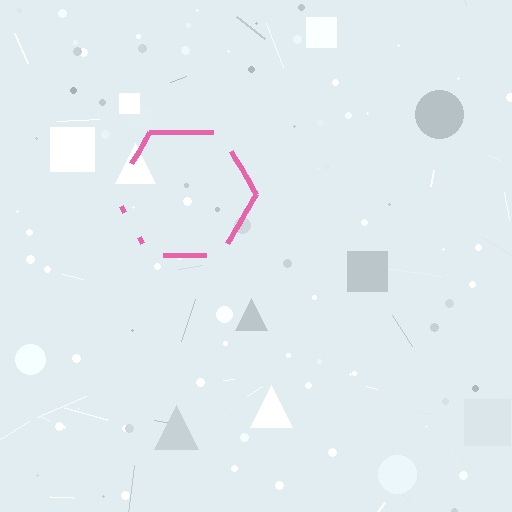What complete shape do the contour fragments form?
The contour fragments form a hexagon.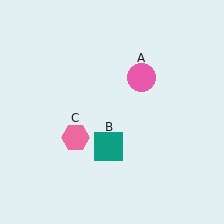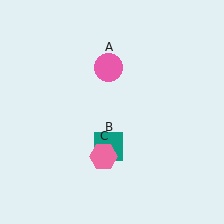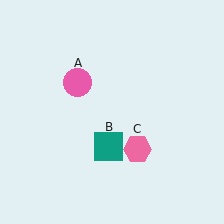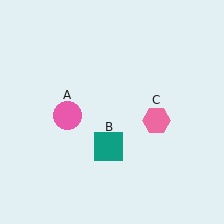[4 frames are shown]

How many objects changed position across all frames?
2 objects changed position: pink circle (object A), pink hexagon (object C).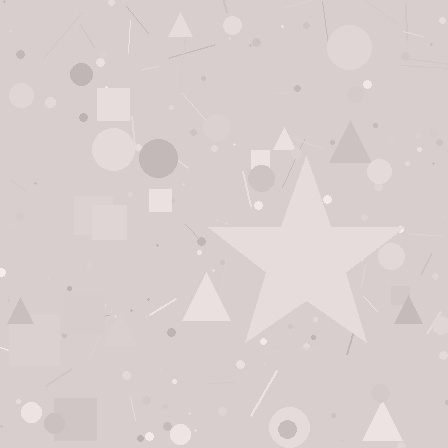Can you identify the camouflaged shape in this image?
The camouflaged shape is a star.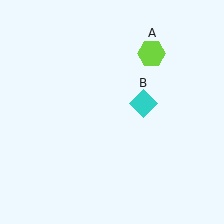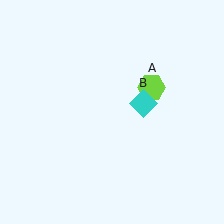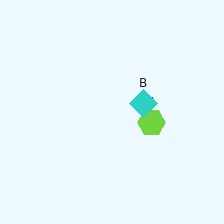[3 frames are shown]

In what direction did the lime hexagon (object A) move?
The lime hexagon (object A) moved down.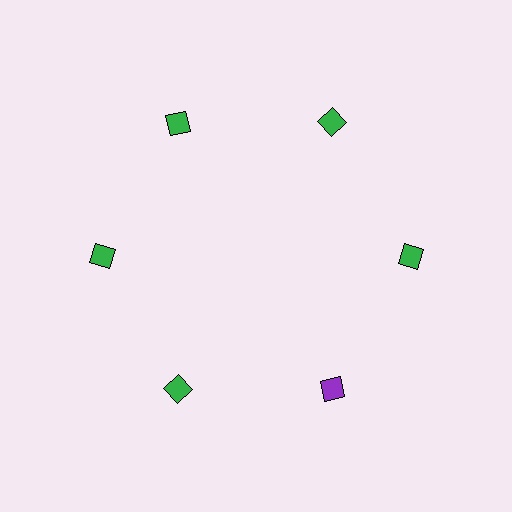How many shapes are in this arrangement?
There are 6 shapes arranged in a ring pattern.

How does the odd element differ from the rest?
It has a different color: purple instead of green.